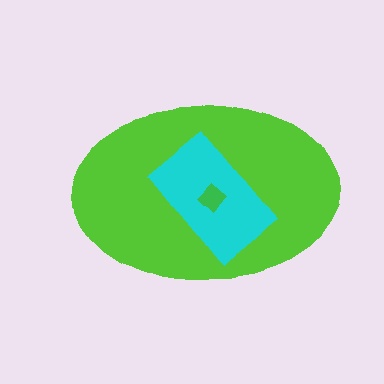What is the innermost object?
The green diamond.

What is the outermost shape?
The lime ellipse.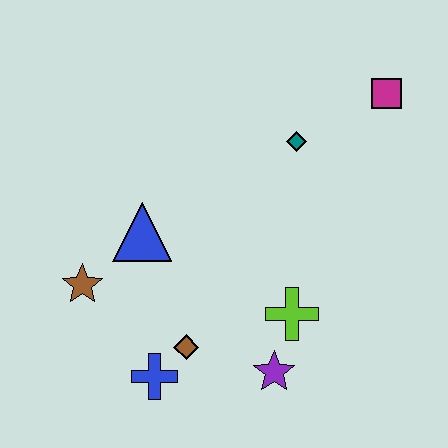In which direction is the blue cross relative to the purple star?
The blue cross is to the left of the purple star.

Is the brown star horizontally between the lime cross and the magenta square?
No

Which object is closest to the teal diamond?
The magenta square is closest to the teal diamond.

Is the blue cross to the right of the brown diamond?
No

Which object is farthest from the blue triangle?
The magenta square is farthest from the blue triangle.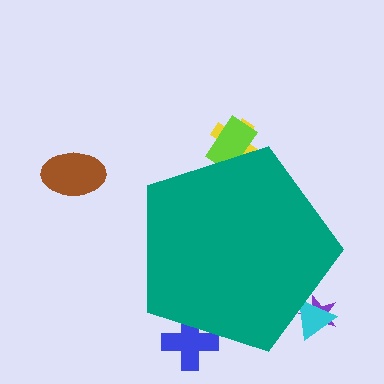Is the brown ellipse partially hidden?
No, the brown ellipse is fully visible.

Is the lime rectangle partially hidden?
Yes, the lime rectangle is partially hidden behind the teal pentagon.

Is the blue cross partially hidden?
Yes, the blue cross is partially hidden behind the teal pentagon.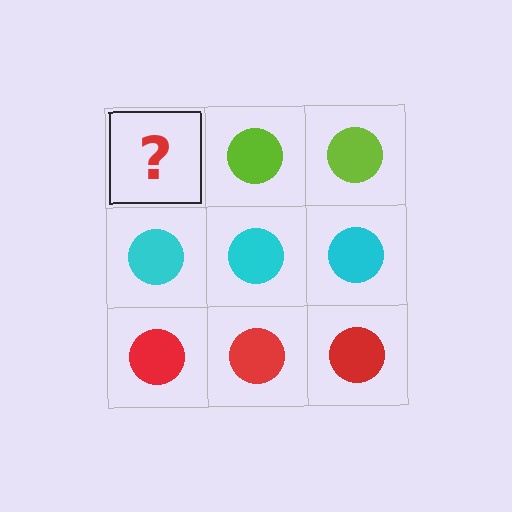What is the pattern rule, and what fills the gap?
The rule is that each row has a consistent color. The gap should be filled with a lime circle.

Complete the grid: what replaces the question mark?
The question mark should be replaced with a lime circle.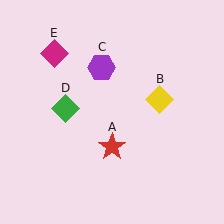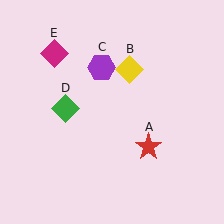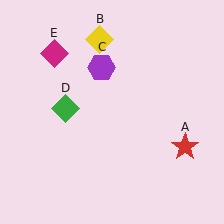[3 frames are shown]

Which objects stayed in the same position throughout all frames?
Purple hexagon (object C) and green diamond (object D) and magenta diamond (object E) remained stationary.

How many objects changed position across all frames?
2 objects changed position: red star (object A), yellow diamond (object B).